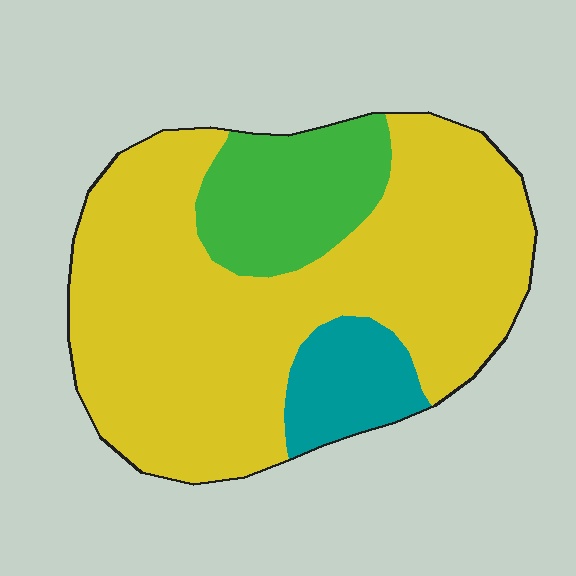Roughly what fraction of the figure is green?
Green takes up about one sixth (1/6) of the figure.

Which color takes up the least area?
Teal, at roughly 10%.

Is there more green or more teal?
Green.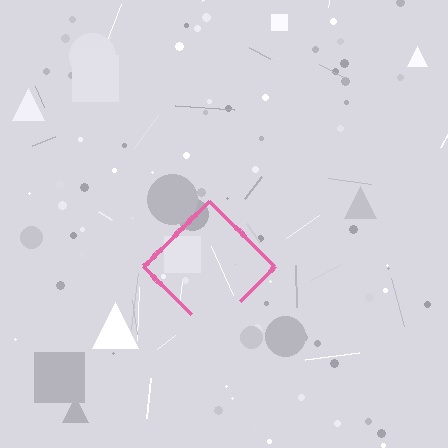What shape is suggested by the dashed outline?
The dashed outline suggests a diamond.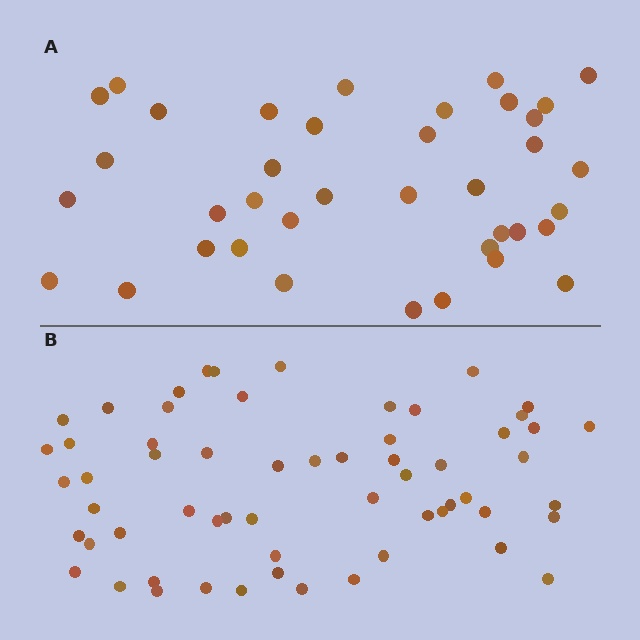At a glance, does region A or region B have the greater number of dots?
Region B (the bottom region) has more dots.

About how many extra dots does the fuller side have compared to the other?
Region B has approximately 20 more dots than region A.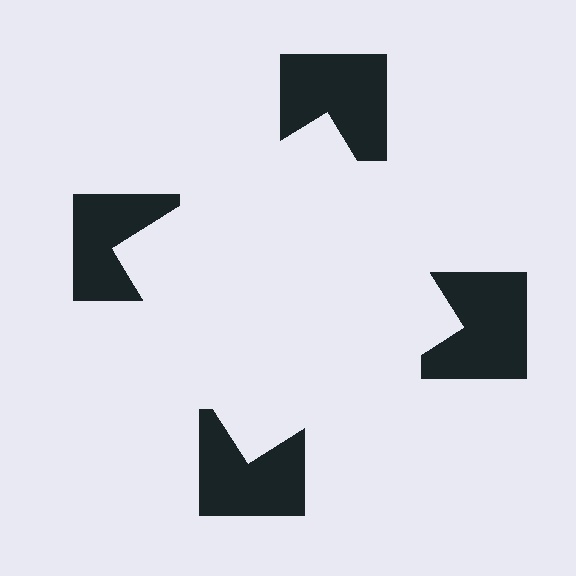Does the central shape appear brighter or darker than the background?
It typically appears slightly brighter than the background, even though no actual brightness change is drawn.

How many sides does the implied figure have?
4 sides.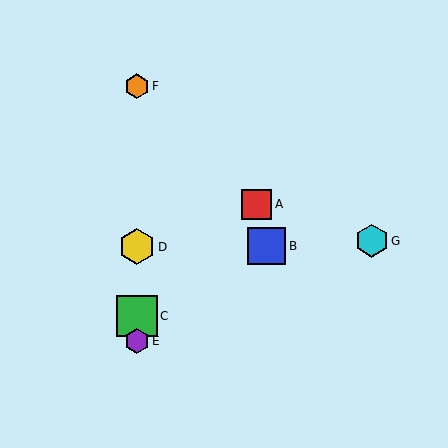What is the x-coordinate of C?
Object C is at x≈137.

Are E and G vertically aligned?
No, E is at x≈137 and G is at x≈372.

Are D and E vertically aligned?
Yes, both are at x≈137.